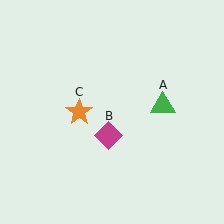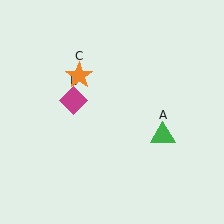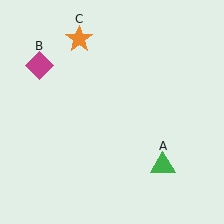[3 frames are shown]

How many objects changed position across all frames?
3 objects changed position: green triangle (object A), magenta diamond (object B), orange star (object C).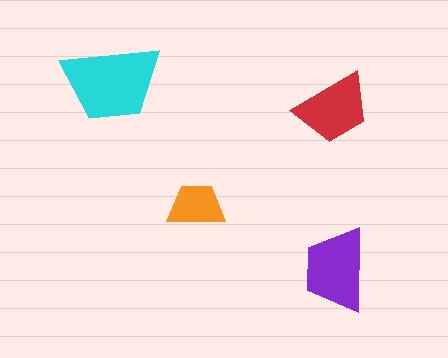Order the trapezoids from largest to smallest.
the cyan one, the purple one, the red one, the orange one.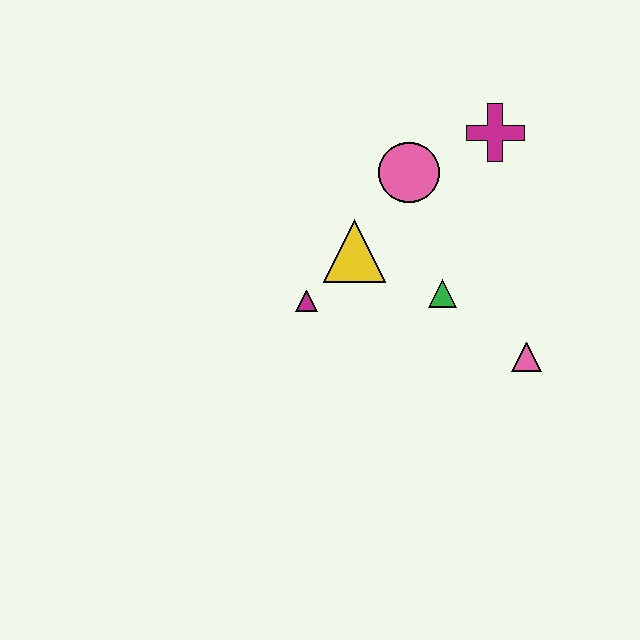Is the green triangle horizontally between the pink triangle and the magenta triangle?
Yes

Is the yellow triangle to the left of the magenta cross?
Yes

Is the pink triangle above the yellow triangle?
No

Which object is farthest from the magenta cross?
The magenta triangle is farthest from the magenta cross.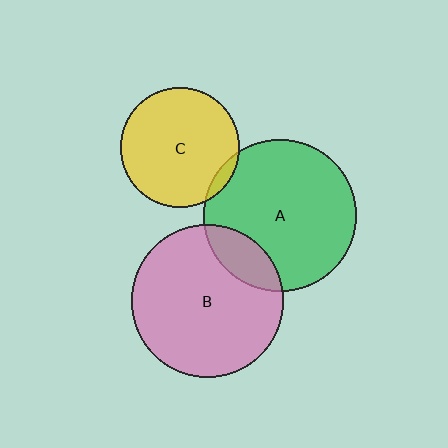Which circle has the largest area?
Circle B (pink).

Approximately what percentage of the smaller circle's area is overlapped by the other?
Approximately 15%.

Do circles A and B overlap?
Yes.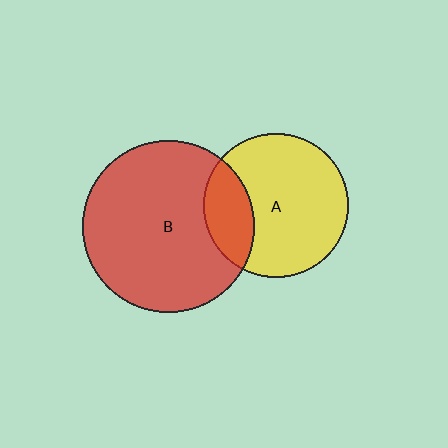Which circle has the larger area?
Circle B (red).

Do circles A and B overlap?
Yes.